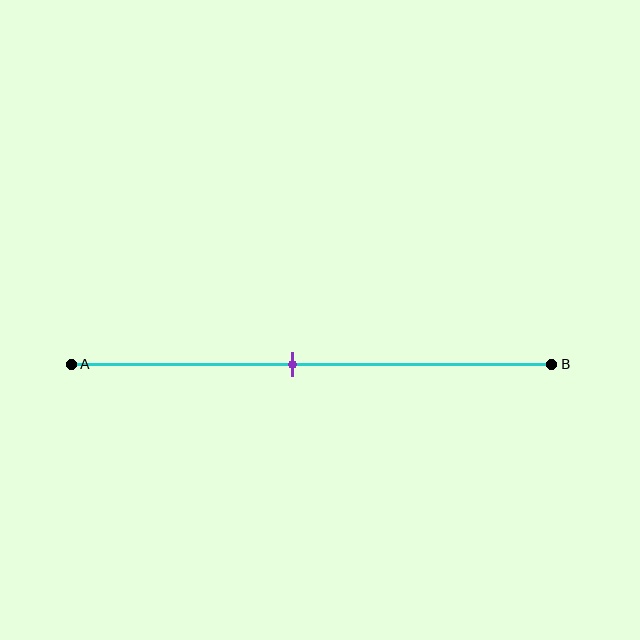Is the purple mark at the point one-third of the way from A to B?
No, the mark is at about 45% from A, not at the 33% one-third point.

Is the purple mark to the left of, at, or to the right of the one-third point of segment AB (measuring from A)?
The purple mark is to the right of the one-third point of segment AB.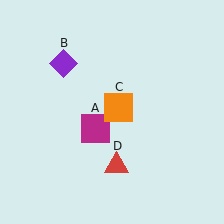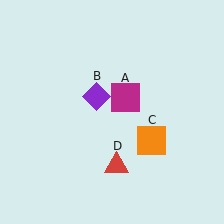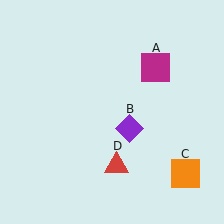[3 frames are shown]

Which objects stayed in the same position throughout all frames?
Red triangle (object D) remained stationary.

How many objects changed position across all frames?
3 objects changed position: magenta square (object A), purple diamond (object B), orange square (object C).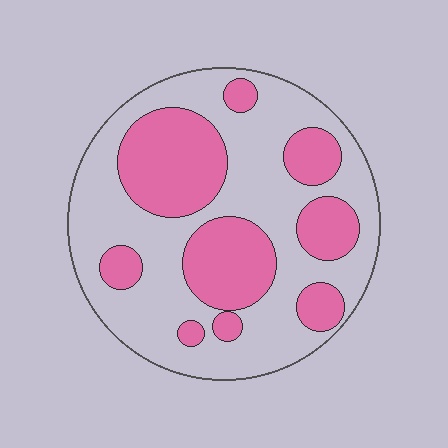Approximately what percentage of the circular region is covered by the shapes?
Approximately 35%.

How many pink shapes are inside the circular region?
9.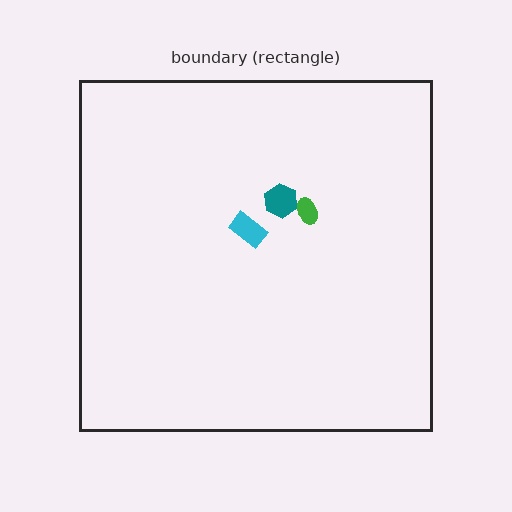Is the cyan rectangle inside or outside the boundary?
Inside.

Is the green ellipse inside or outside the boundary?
Inside.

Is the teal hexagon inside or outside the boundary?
Inside.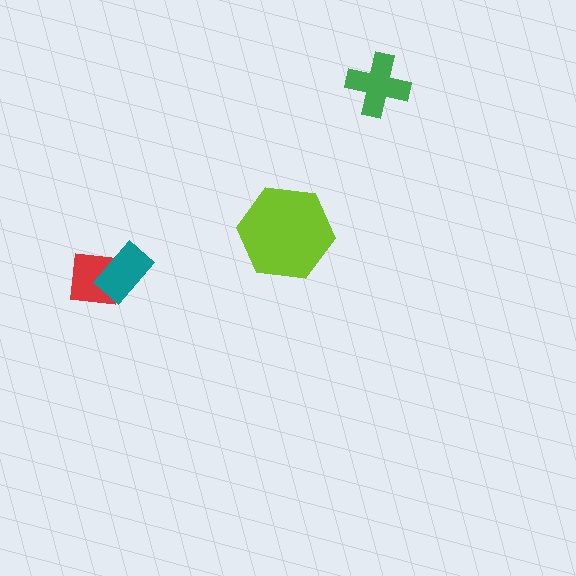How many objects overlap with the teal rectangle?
1 object overlaps with the teal rectangle.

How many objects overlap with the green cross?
0 objects overlap with the green cross.